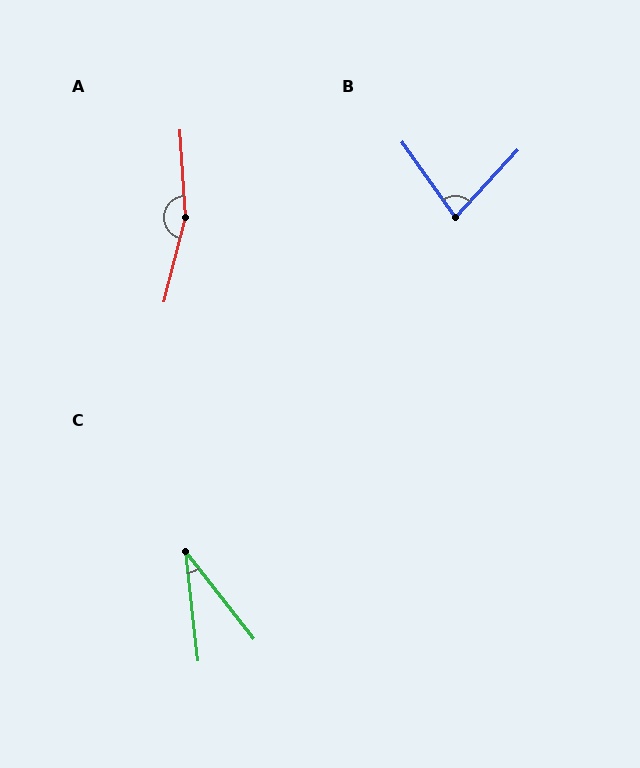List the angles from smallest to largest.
C (32°), B (78°), A (162°).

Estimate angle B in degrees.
Approximately 78 degrees.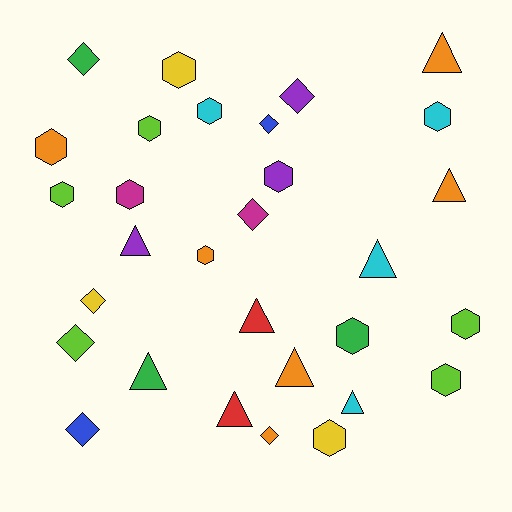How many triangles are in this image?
There are 9 triangles.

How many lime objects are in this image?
There are 5 lime objects.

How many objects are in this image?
There are 30 objects.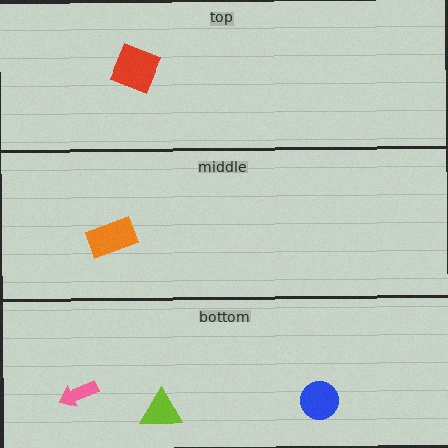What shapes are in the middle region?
The orange rectangle.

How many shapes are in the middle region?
1.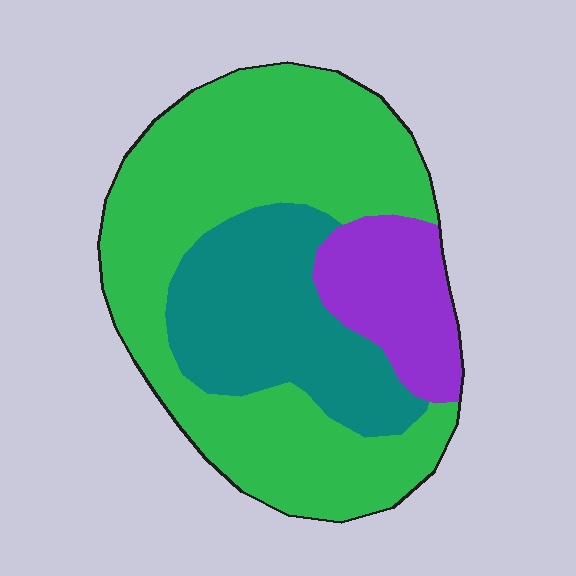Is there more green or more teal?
Green.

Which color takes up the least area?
Purple, at roughly 15%.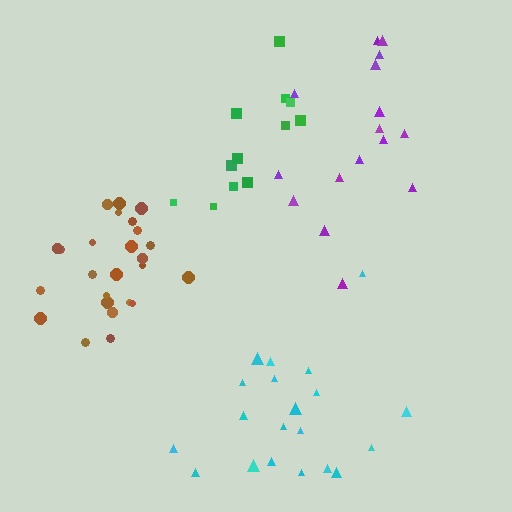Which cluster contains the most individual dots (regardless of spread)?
Brown (25).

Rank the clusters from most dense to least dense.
brown, green, purple, cyan.